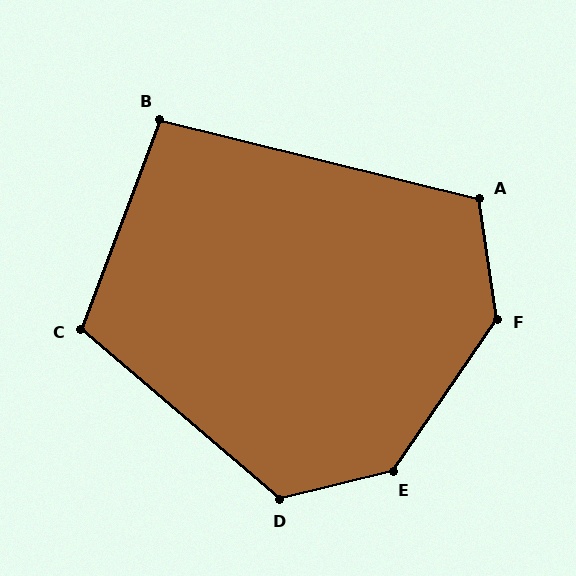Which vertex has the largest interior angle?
E, at approximately 138 degrees.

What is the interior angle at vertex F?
Approximately 137 degrees (obtuse).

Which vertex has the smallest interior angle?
B, at approximately 97 degrees.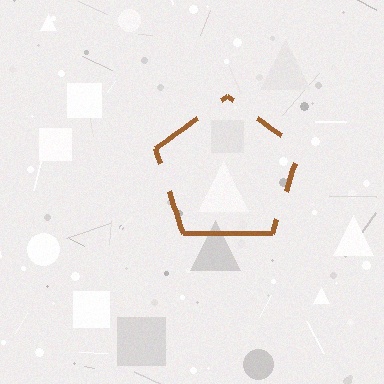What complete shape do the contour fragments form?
The contour fragments form a pentagon.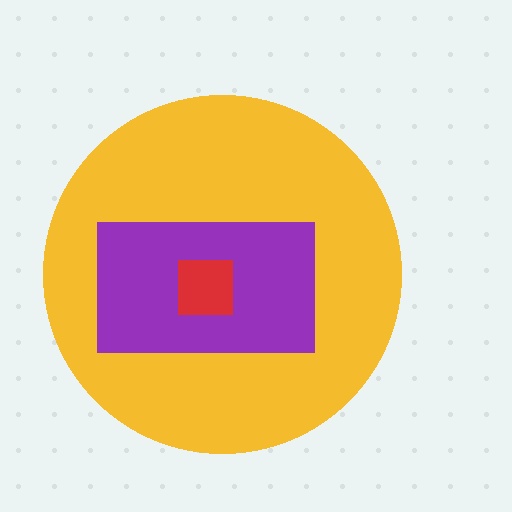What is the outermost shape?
The yellow circle.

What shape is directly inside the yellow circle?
The purple rectangle.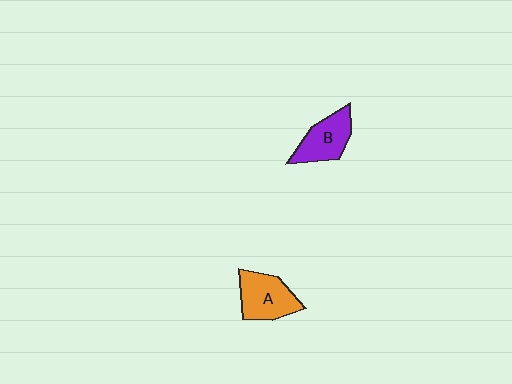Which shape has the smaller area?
Shape B (purple).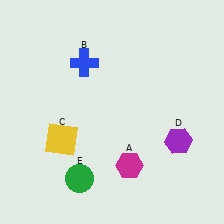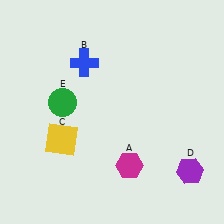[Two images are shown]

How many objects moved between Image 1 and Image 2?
2 objects moved between the two images.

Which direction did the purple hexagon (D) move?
The purple hexagon (D) moved down.